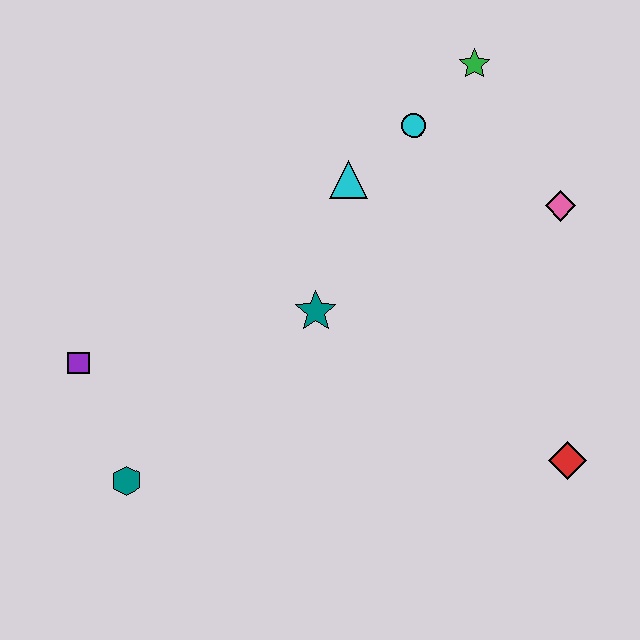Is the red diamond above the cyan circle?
No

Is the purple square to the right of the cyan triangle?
No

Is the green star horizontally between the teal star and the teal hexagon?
No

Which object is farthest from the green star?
The teal hexagon is farthest from the green star.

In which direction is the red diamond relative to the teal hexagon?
The red diamond is to the right of the teal hexagon.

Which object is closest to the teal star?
The cyan triangle is closest to the teal star.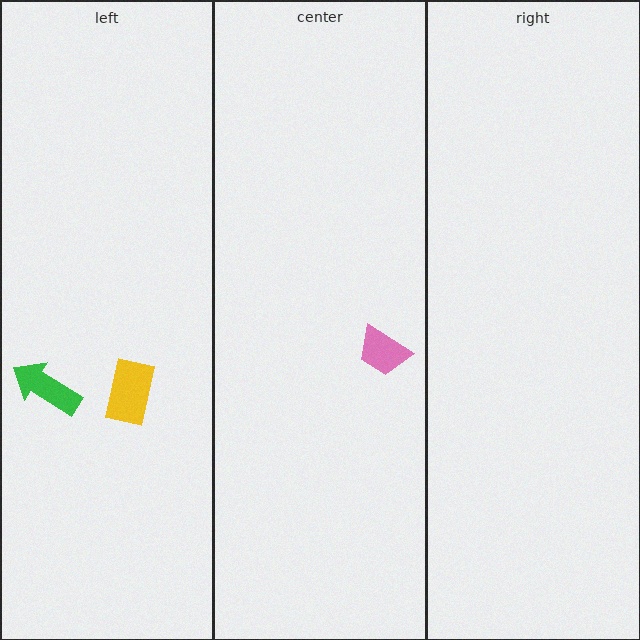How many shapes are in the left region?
2.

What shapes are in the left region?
The yellow rectangle, the green arrow.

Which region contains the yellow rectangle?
The left region.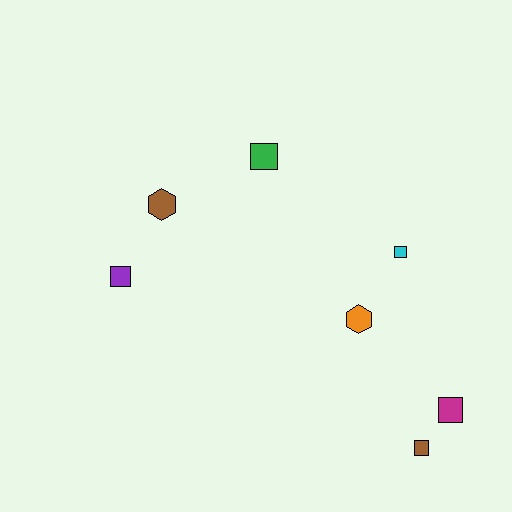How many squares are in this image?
There are 5 squares.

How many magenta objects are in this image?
There is 1 magenta object.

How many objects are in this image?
There are 7 objects.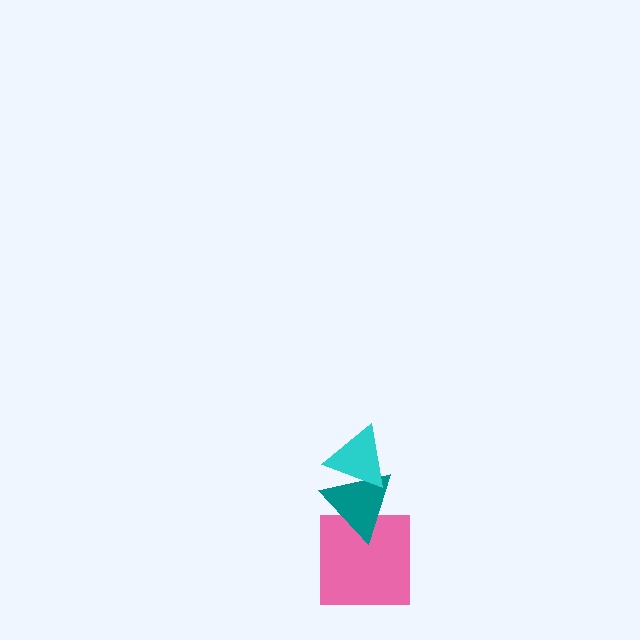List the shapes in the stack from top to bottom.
From top to bottom: the cyan triangle, the teal triangle, the pink square.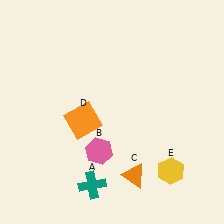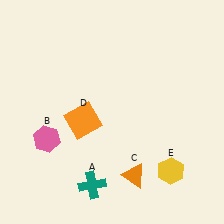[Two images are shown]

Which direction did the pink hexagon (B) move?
The pink hexagon (B) moved left.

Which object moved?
The pink hexagon (B) moved left.